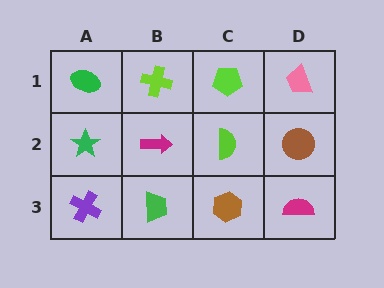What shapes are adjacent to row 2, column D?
A pink trapezoid (row 1, column D), a magenta semicircle (row 3, column D), a lime semicircle (row 2, column C).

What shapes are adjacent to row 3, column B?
A magenta arrow (row 2, column B), a purple cross (row 3, column A), a brown hexagon (row 3, column C).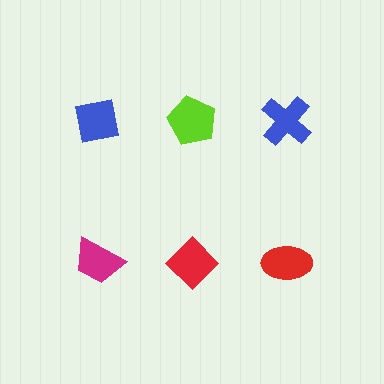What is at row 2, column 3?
A red ellipse.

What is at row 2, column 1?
A magenta trapezoid.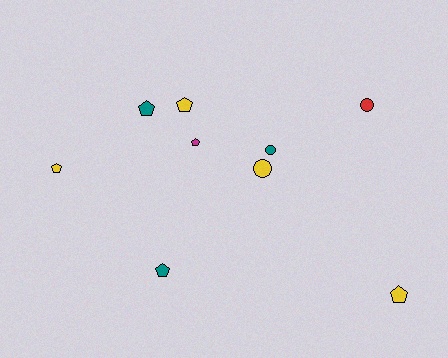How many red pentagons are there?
There are no red pentagons.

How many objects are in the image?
There are 9 objects.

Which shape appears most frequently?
Pentagon, with 6 objects.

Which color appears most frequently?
Yellow, with 4 objects.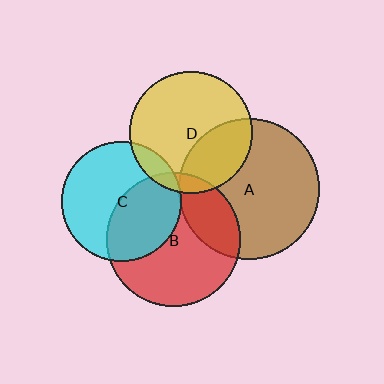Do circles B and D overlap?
Yes.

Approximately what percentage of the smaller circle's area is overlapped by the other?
Approximately 10%.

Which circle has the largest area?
Circle A (brown).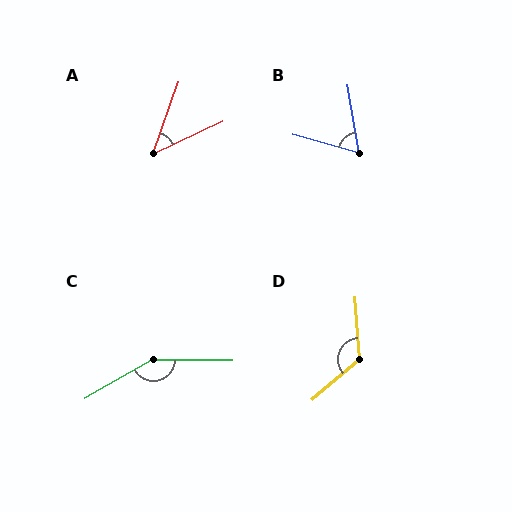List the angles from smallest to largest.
A (45°), B (65°), D (125°), C (149°).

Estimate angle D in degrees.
Approximately 125 degrees.